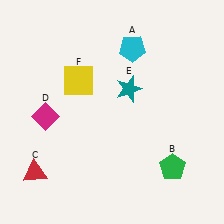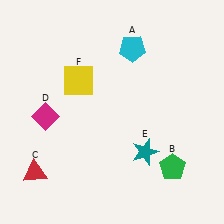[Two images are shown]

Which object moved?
The teal star (E) moved down.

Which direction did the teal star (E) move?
The teal star (E) moved down.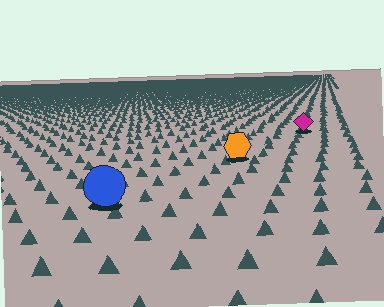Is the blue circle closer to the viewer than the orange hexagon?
Yes. The blue circle is closer — you can tell from the texture gradient: the ground texture is coarser near it.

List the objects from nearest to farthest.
From nearest to farthest: the blue circle, the orange hexagon, the magenta diamond.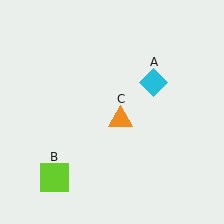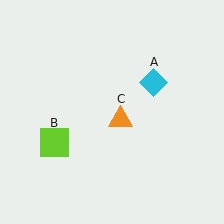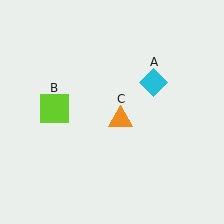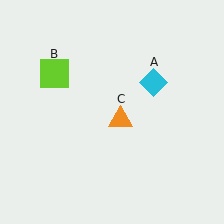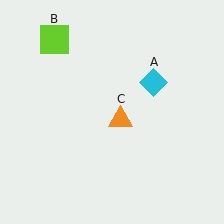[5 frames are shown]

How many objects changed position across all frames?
1 object changed position: lime square (object B).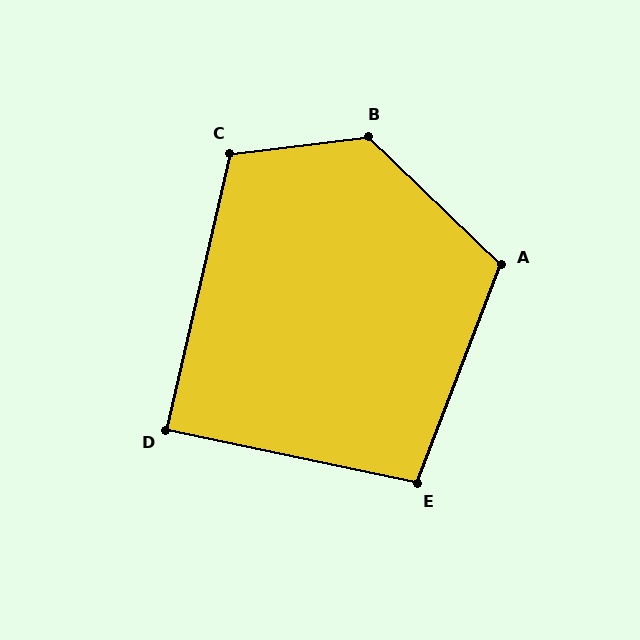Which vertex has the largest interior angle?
B, at approximately 129 degrees.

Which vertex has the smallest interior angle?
D, at approximately 89 degrees.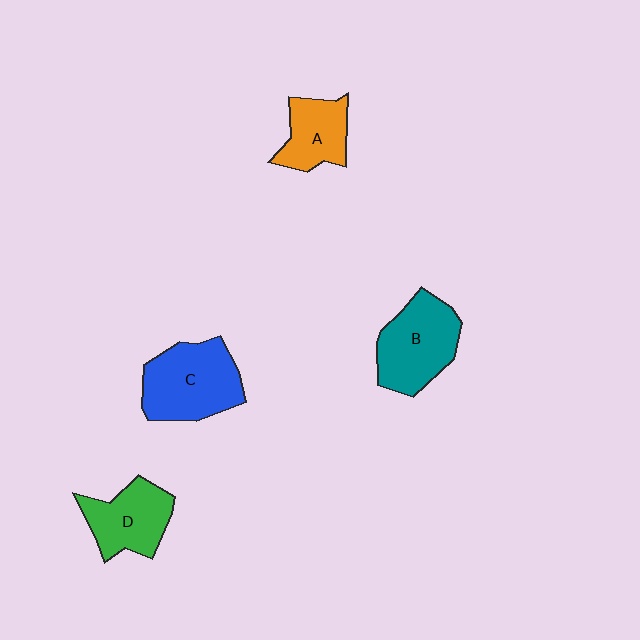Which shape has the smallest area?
Shape A (orange).